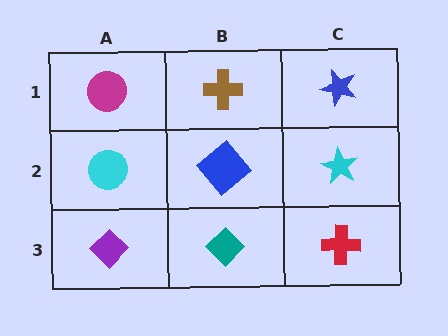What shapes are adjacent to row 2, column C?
A blue star (row 1, column C), a red cross (row 3, column C), a blue diamond (row 2, column B).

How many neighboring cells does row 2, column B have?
4.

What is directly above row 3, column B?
A blue diamond.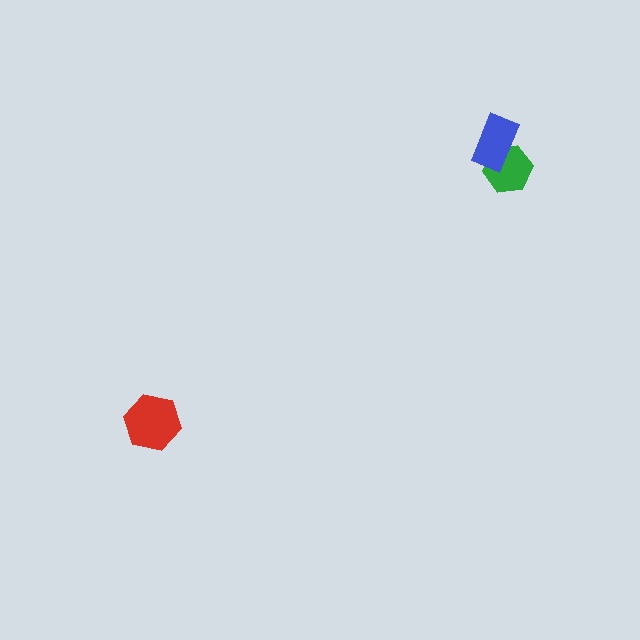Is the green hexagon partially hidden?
Yes, it is partially covered by another shape.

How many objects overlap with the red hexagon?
0 objects overlap with the red hexagon.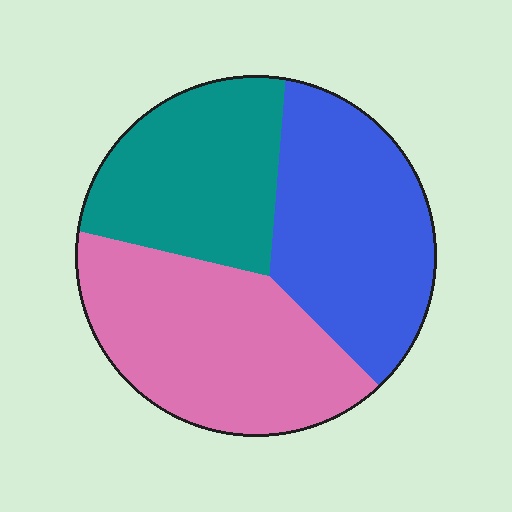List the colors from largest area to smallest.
From largest to smallest: pink, blue, teal.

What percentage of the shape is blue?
Blue takes up about one third (1/3) of the shape.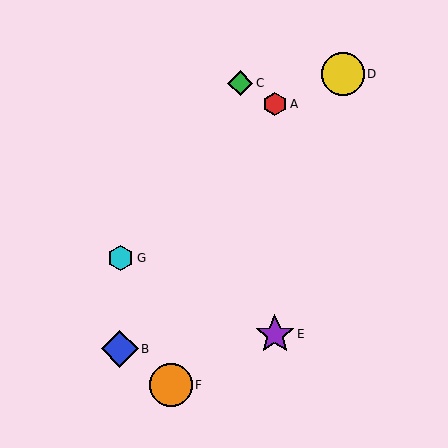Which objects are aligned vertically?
Objects A, E are aligned vertically.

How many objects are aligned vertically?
2 objects (A, E) are aligned vertically.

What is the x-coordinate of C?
Object C is at x≈240.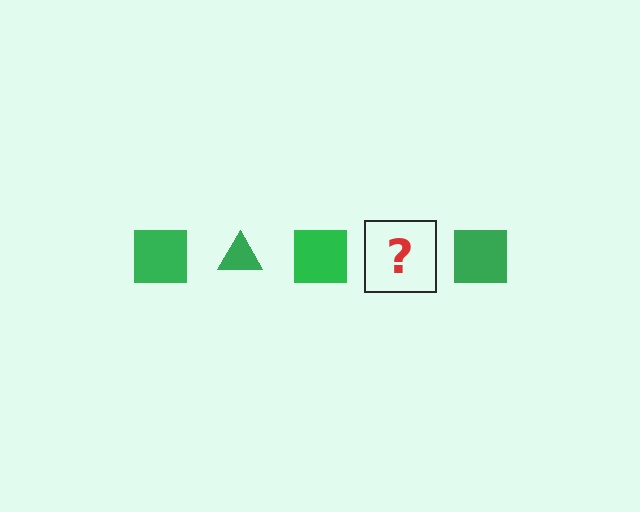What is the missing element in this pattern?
The missing element is a green triangle.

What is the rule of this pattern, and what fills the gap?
The rule is that the pattern cycles through square, triangle shapes in green. The gap should be filled with a green triangle.